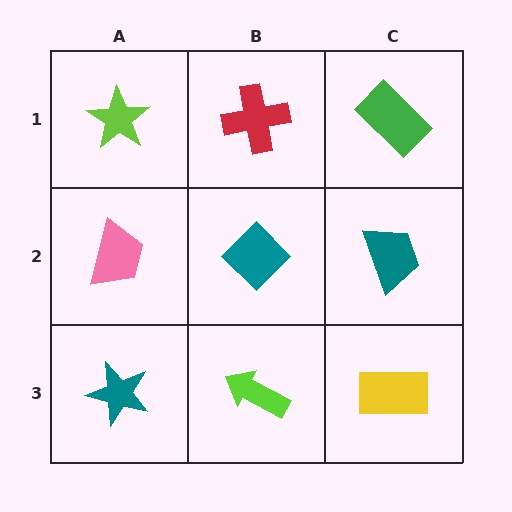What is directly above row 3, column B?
A teal diamond.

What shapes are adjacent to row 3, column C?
A teal trapezoid (row 2, column C), a lime arrow (row 3, column B).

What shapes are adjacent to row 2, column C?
A green rectangle (row 1, column C), a yellow rectangle (row 3, column C), a teal diamond (row 2, column B).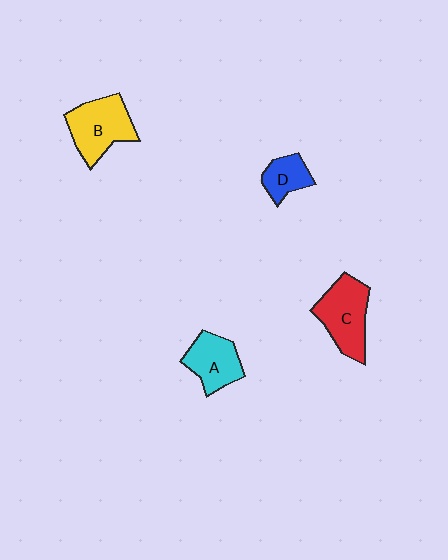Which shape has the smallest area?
Shape D (blue).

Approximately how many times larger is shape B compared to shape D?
Approximately 1.9 times.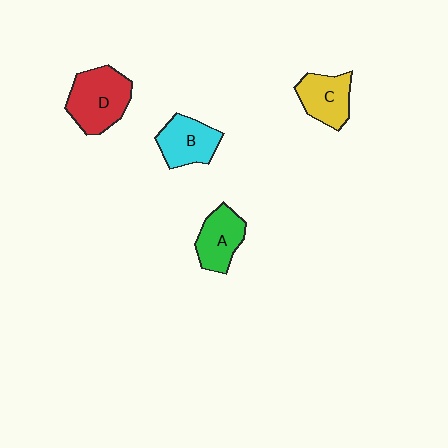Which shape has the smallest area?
Shape C (yellow).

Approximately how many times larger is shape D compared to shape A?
Approximately 1.4 times.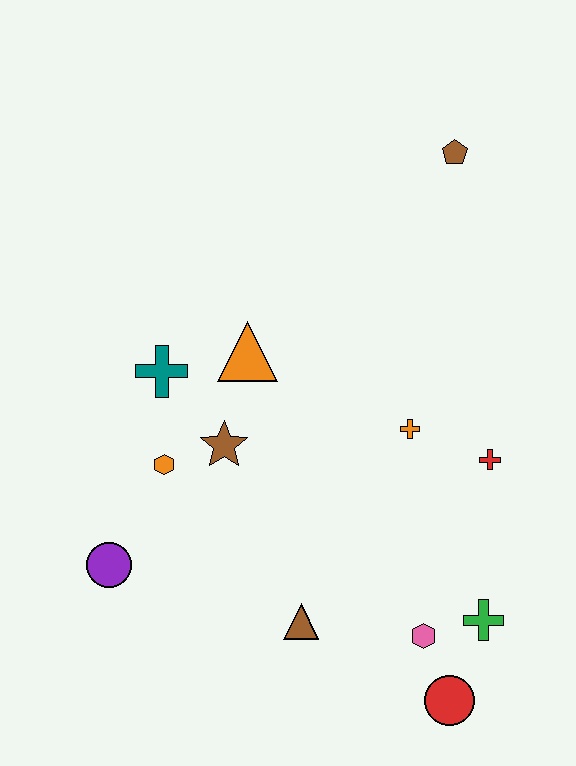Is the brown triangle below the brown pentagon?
Yes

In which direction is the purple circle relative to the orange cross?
The purple circle is to the left of the orange cross.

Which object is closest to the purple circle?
The orange hexagon is closest to the purple circle.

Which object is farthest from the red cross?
The purple circle is farthest from the red cross.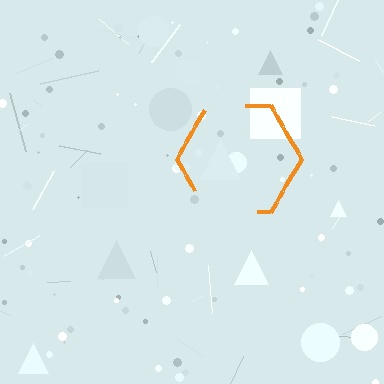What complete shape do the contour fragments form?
The contour fragments form a hexagon.